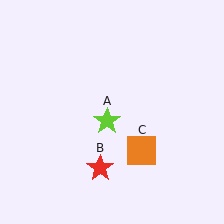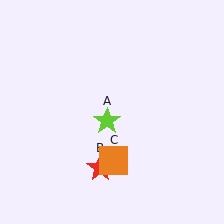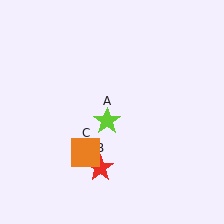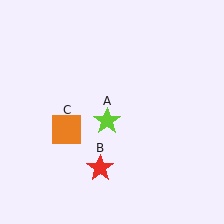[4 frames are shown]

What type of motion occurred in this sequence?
The orange square (object C) rotated clockwise around the center of the scene.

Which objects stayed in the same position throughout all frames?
Lime star (object A) and red star (object B) remained stationary.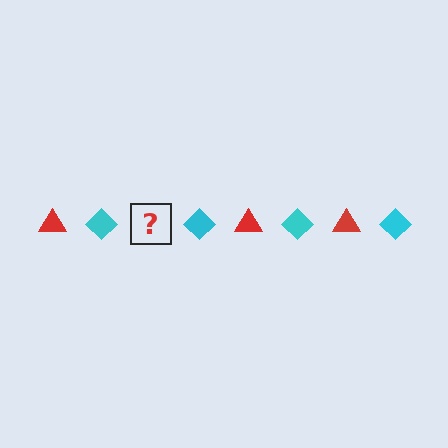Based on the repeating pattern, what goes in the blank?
The blank should be a red triangle.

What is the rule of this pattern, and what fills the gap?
The rule is that the pattern alternates between red triangle and cyan diamond. The gap should be filled with a red triangle.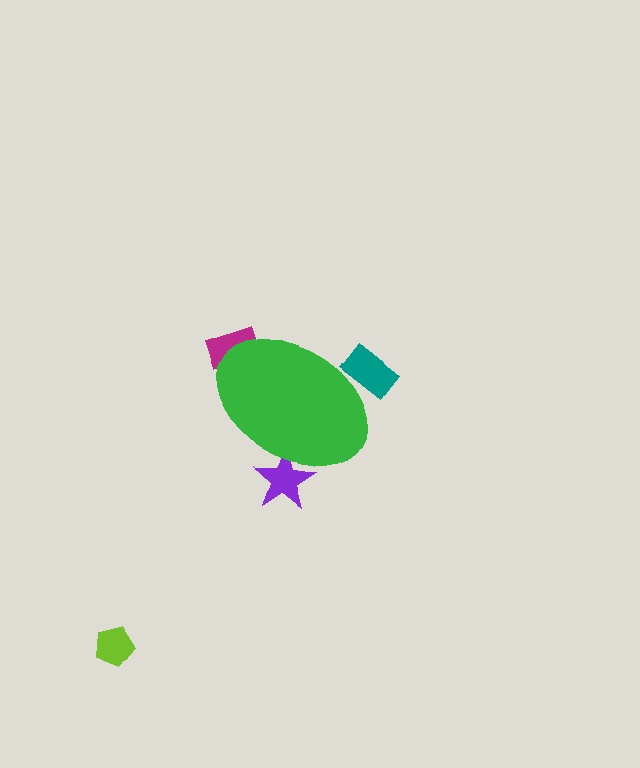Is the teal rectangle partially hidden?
Yes, the teal rectangle is partially hidden behind the green ellipse.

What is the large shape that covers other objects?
A green ellipse.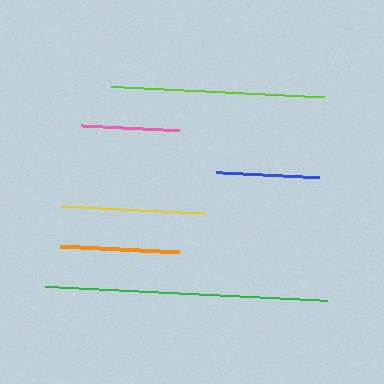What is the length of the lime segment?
The lime segment is approximately 213 pixels long.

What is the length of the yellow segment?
The yellow segment is approximately 144 pixels long.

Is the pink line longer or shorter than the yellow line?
The yellow line is longer than the pink line.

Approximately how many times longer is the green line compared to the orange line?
The green line is approximately 2.4 times the length of the orange line.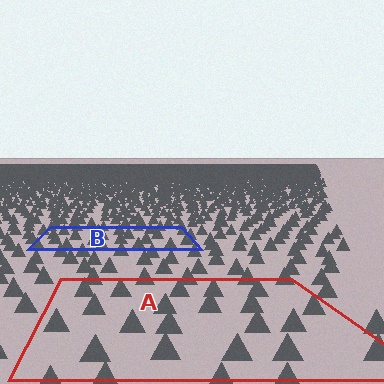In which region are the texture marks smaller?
The texture marks are smaller in region B, because it is farther away.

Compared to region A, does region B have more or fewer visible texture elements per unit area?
Region B has more texture elements per unit area — they are packed more densely because it is farther away.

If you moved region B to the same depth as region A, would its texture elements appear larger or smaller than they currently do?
They would appear larger. At a closer depth, the same texture elements are projected at a bigger on-screen size.